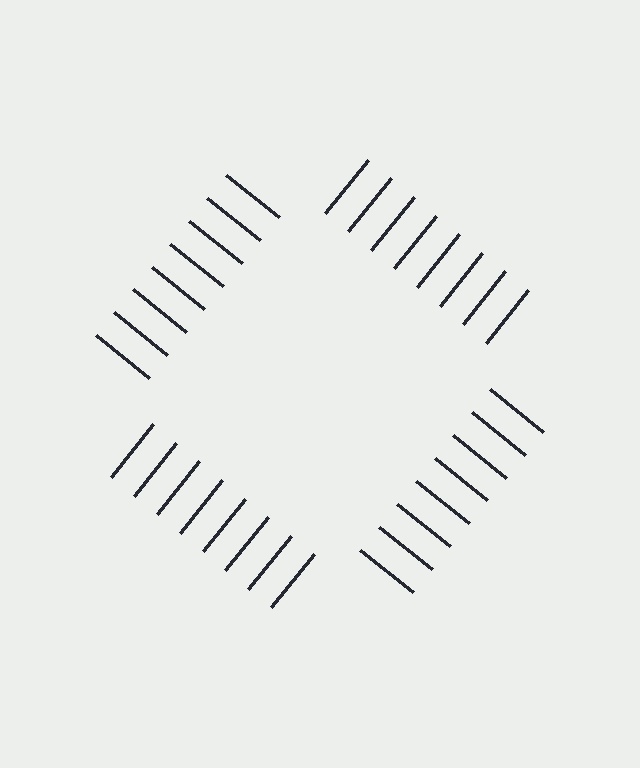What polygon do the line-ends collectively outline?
An illusory square — the line segments terminate on its edges but no continuous stroke is drawn.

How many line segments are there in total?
32 — 8 along each of the 4 edges.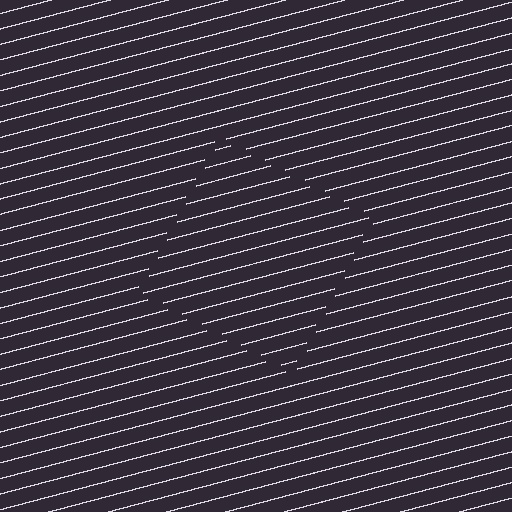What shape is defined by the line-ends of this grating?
An illusory square. The interior of the shape contains the same grating, shifted by half a period — the contour is defined by the phase discontinuity where line-ends from the inner and outer gratings abut.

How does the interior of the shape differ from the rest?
The interior of the shape contains the same grating, shifted by half a period — the contour is defined by the phase discontinuity where line-ends from the inner and outer gratings abut.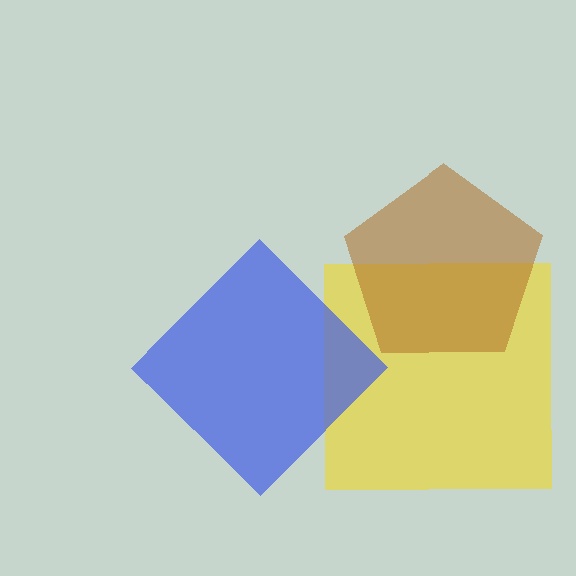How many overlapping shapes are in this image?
There are 3 overlapping shapes in the image.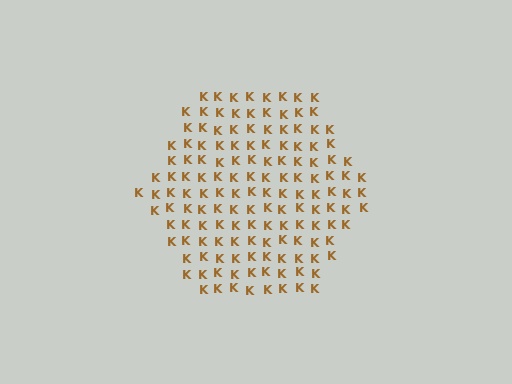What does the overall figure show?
The overall figure shows a hexagon.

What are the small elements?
The small elements are letter K's.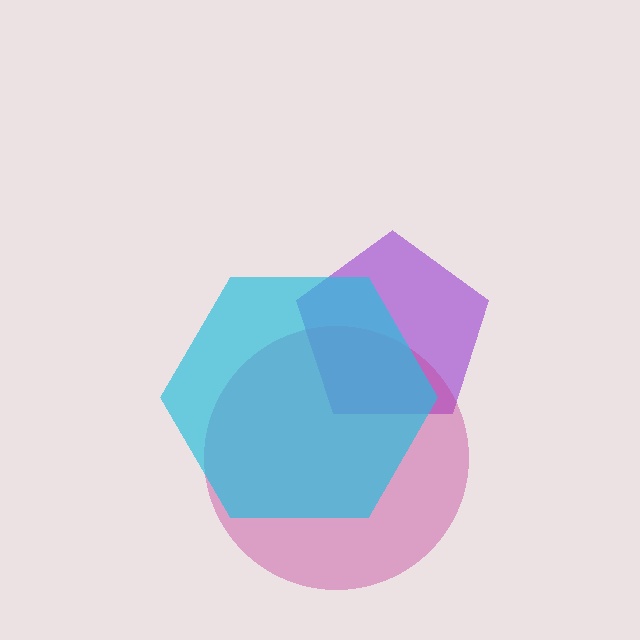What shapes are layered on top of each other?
The layered shapes are: a purple pentagon, a magenta circle, a cyan hexagon.